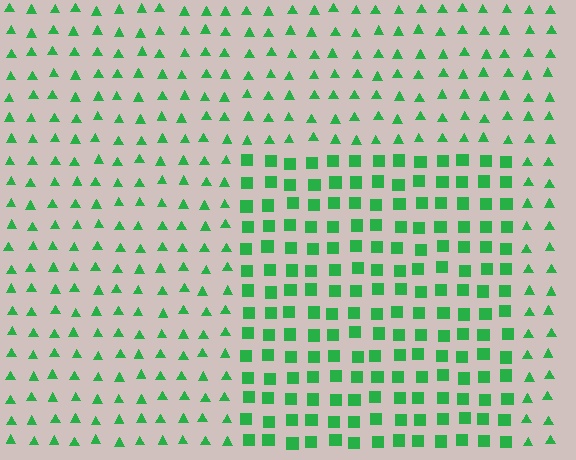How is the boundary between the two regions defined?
The boundary is defined by a change in element shape: squares inside vs. triangles outside. All elements share the same color and spacing.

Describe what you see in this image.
The image is filled with small green elements arranged in a uniform grid. A rectangle-shaped region contains squares, while the surrounding area contains triangles. The boundary is defined purely by the change in element shape.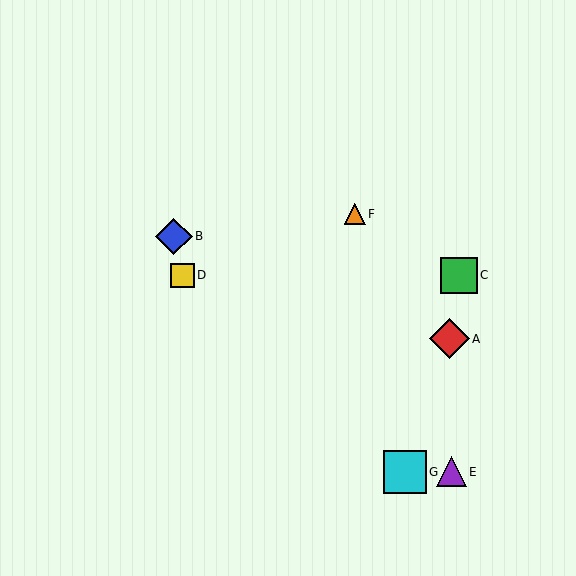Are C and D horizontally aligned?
Yes, both are at y≈275.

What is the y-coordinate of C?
Object C is at y≈275.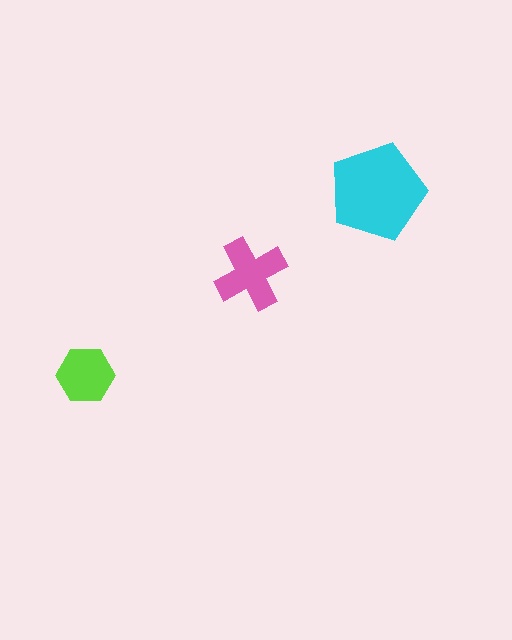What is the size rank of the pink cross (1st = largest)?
2nd.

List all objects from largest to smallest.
The cyan pentagon, the pink cross, the lime hexagon.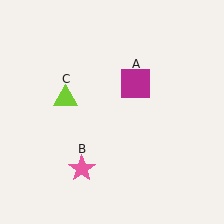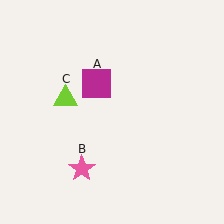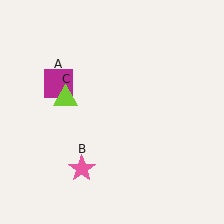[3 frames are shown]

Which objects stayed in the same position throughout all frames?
Pink star (object B) and lime triangle (object C) remained stationary.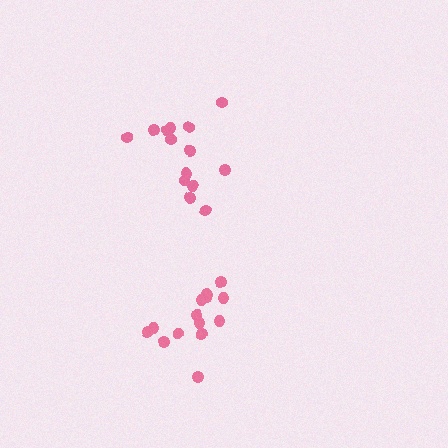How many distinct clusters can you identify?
There are 2 distinct clusters.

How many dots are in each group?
Group 1: 14 dots, Group 2: 14 dots (28 total).